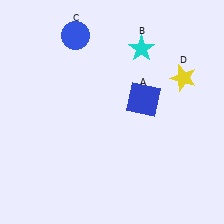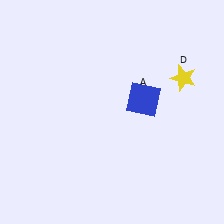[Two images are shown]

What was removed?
The blue circle (C), the cyan star (B) were removed in Image 2.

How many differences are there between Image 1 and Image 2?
There are 2 differences between the two images.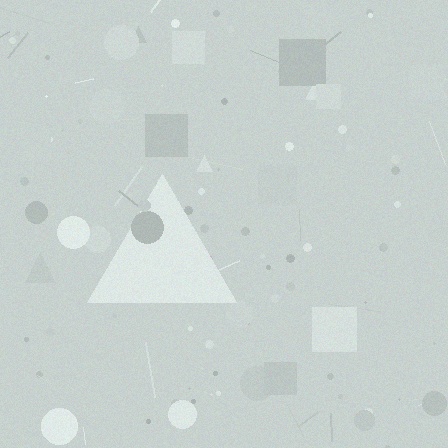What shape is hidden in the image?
A triangle is hidden in the image.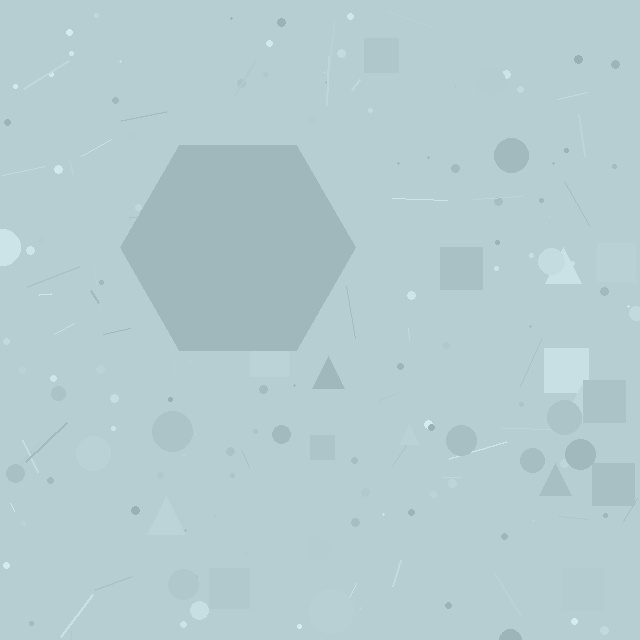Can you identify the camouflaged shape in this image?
The camouflaged shape is a hexagon.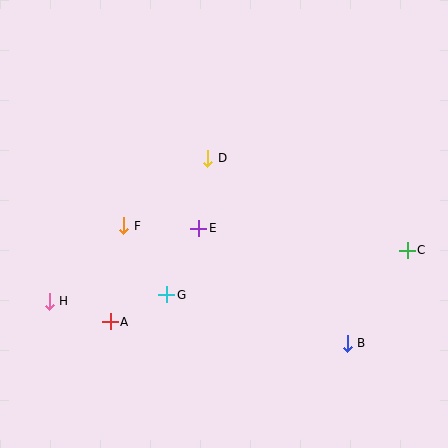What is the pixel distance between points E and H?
The distance between E and H is 167 pixels.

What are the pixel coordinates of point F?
Point F is at (124, 226).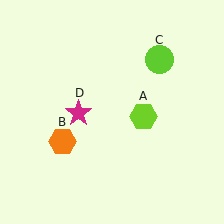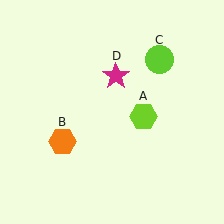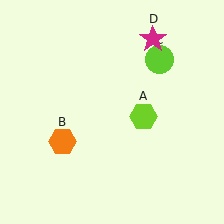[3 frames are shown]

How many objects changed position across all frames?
1 object changed position: magenta star (object D).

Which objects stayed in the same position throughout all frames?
Lime hexagon (object A) and orange hexagon (object B) and lime circle (object C) remained stationary.